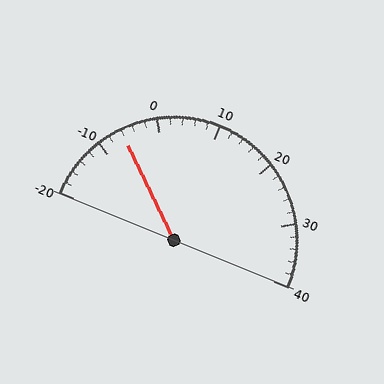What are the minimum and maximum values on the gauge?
The gauge ranges from -20 to 40.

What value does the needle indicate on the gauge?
The needle indicates approximately -6.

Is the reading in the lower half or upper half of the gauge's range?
The reading is in the lower half of the range (-20 to 40).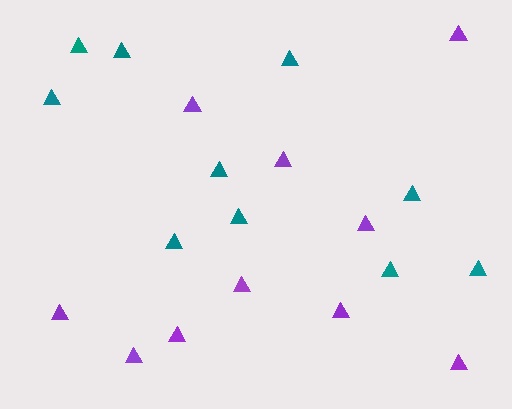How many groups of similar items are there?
There are 2 groups: one group of purple triangles (10) and one group of teal triangles (10).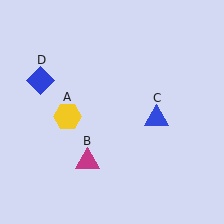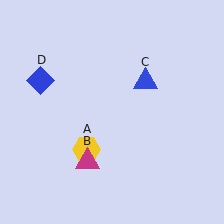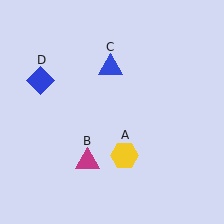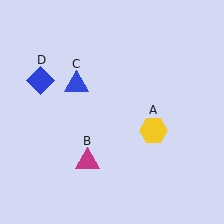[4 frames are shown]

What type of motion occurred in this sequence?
The yellow hexagon (object A), blue triangle (object C) rotated counterclockwise around the center of the scene.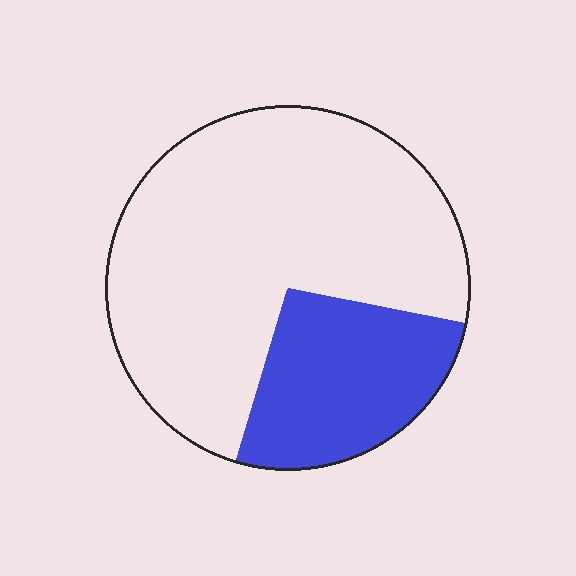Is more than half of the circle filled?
No.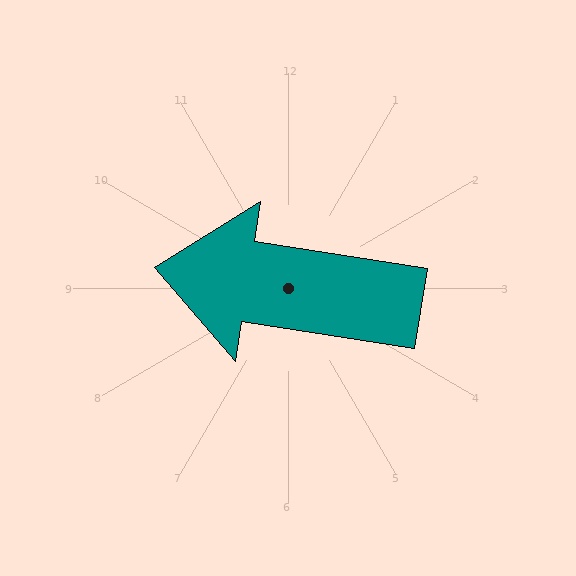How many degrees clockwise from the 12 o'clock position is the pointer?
Approximately 279 degrees.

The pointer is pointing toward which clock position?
Roughly 9 o'clock.